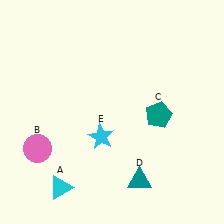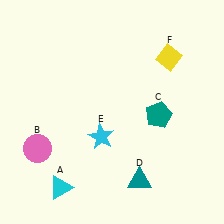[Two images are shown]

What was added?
A yellow diamond (F) was added in Image 2.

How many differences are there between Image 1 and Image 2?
There is 1 difference between the two images.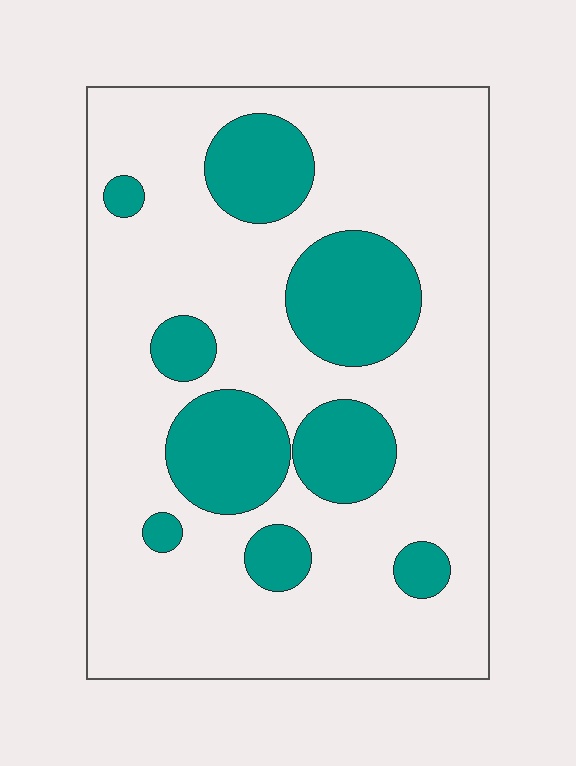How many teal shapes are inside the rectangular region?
9.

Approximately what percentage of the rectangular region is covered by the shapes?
Approximately 25%.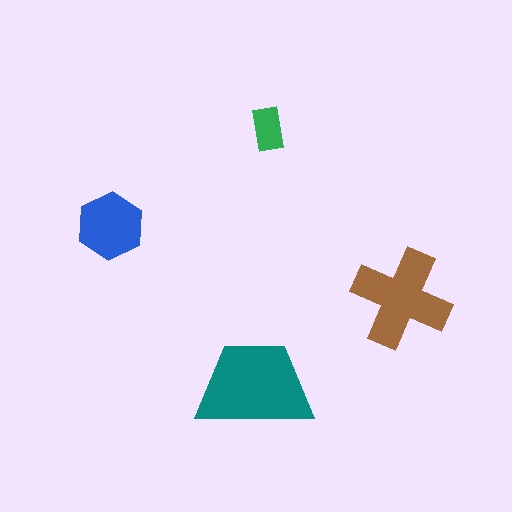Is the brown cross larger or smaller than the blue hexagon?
Larger.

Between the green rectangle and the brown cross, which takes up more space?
The brown cross.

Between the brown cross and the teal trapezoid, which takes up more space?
The teal trapezoid.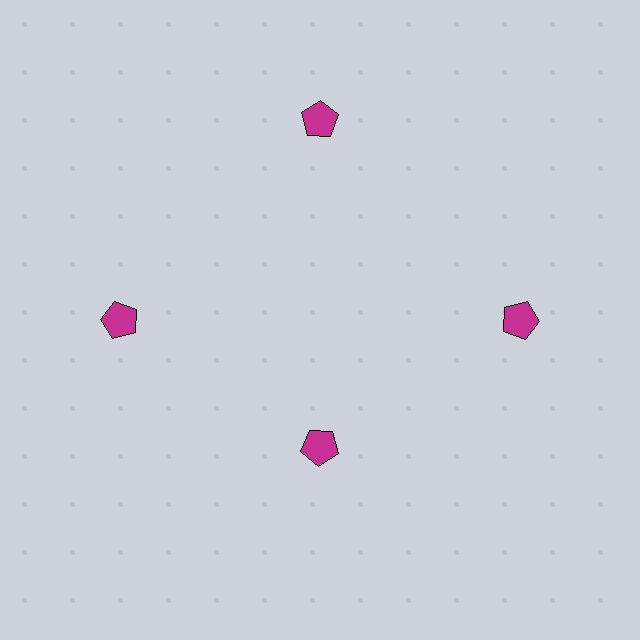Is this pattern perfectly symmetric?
No. The 4 magenta pentagons are arranged in a ring, but one element near the 6 o'clock position is pulled inward toward the center, breaking the 4-fold rotational symmetry.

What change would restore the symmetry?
The symmetry would be restored by moving it outward, back onto the ring so that all 4 pentagons sit at equal angles and equal distance from the center.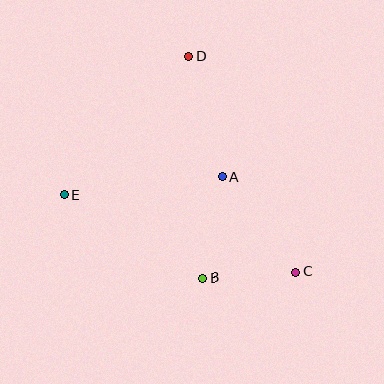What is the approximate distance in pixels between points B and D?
The distance between B and D is approximately 222 pixels.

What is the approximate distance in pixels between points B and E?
The distance between B and E is approximately 161 pixels.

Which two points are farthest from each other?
Points C and E are farthest from each other.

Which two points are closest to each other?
Points B and C are closest to each other.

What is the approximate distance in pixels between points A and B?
The distance between A and B is approximately 103 pixels.